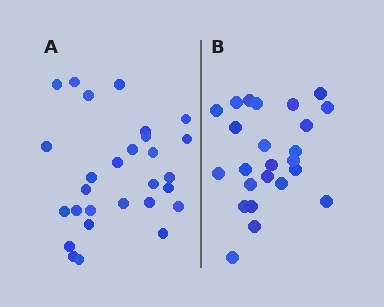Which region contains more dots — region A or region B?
Region A (the left region) has more dots.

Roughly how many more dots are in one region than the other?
Region A has about 4 more dots than region B.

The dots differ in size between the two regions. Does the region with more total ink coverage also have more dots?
No. Region B has more total ink coverage because its dots are larger, but region A actually contains more individual dots. Total area can be misleading — the number of items is what matters here.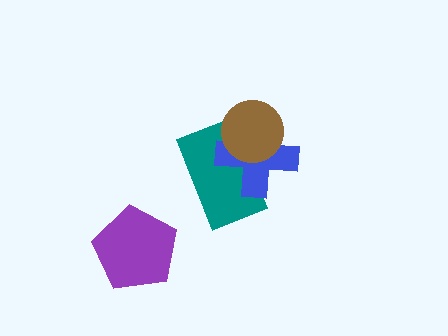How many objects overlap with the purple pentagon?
0 objects overlap with the purple pentagon.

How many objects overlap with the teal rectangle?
2 objects overlap with the teal rectangle.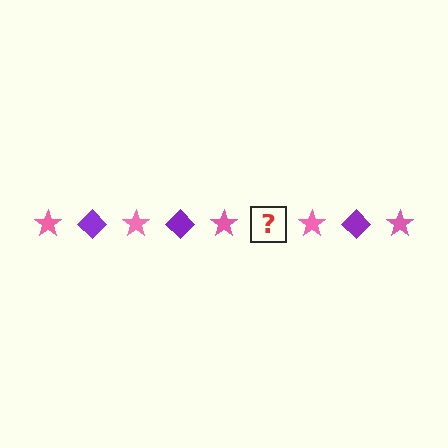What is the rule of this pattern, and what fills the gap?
The rule is that the pattern alternates between pink star and purple diamond. The gap should be filled with a purple diamond.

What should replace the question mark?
The question mark should be replaced with a purple diamond.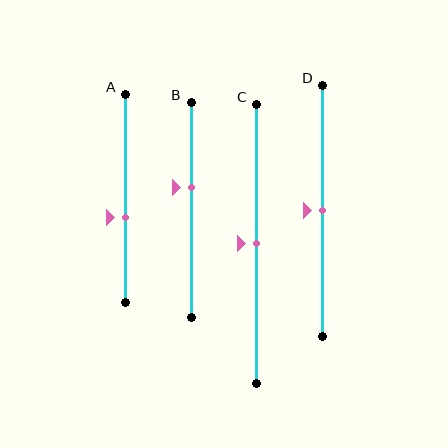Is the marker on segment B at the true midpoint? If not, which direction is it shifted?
No, the marker on segment B is shifted upward by about 10% of the segment length.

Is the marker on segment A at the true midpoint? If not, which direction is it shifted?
No, the marker on segment A is shifted downward by about 9% of the segment length.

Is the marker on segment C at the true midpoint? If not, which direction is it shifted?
Yes, the marker on segment C is at the true midpoint.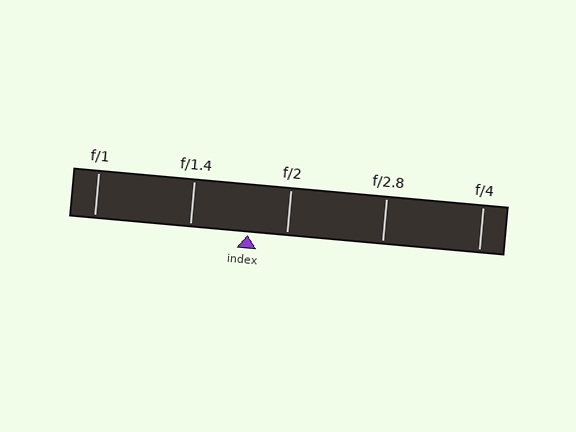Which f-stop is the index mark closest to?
The index mark is closest to f/2.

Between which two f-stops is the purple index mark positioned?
The index mark is between f/1.4 and f/2.